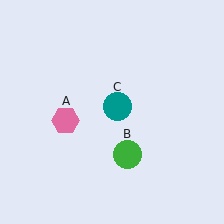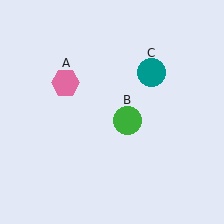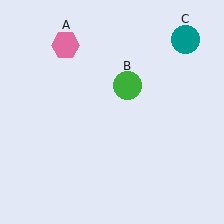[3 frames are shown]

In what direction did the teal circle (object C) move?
The teal circle (object C) moved up and to the right.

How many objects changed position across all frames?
3 objects changed position: pink hexagon (object A), green circle (object B), teal circle (object C).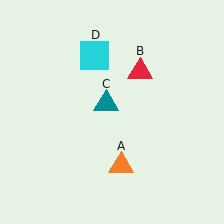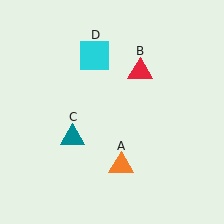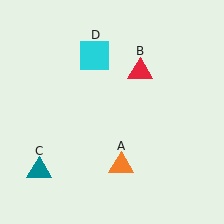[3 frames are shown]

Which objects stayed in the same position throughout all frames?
Orange triangle (object A) and red triangle (object B) and cyan square (object D) remained stationary.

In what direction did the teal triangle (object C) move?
The teal triangle (object C) moved down and to the left.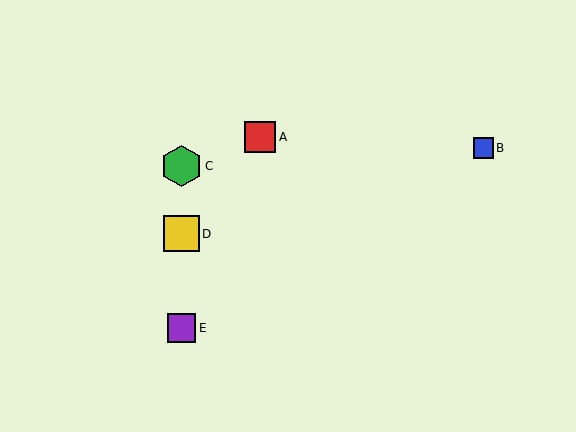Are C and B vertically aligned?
No, C is at x≈182 and B is at x≈483.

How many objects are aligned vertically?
3 objects (C, D, E) are aligned vertically.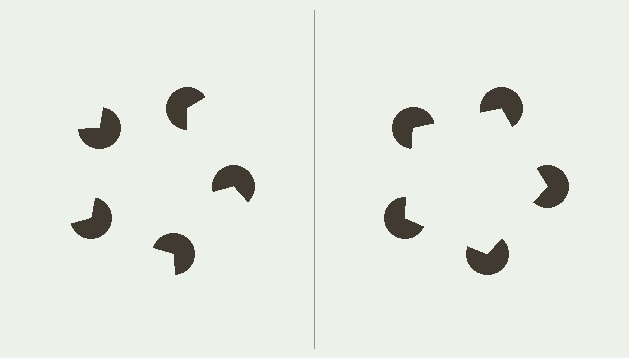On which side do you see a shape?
An illusory pentagon appears on the right side. On the left side the wedge cuts are rotated, so no coherent shape forms.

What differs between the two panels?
The pac-man discs are positioned identically on both sides; only the wedge orientations differ. On the right they align to a pentagon; on the left they are misaligned.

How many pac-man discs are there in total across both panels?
10 — 5 on each side.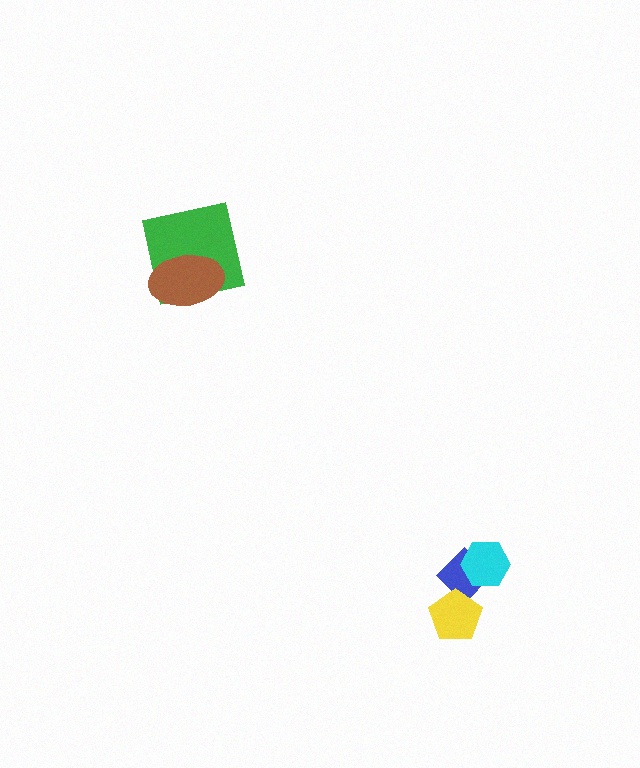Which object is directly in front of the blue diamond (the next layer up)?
The cyan hexagon is directly in front of the blue diamond.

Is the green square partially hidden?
Yes, it is partially covered by another shape.